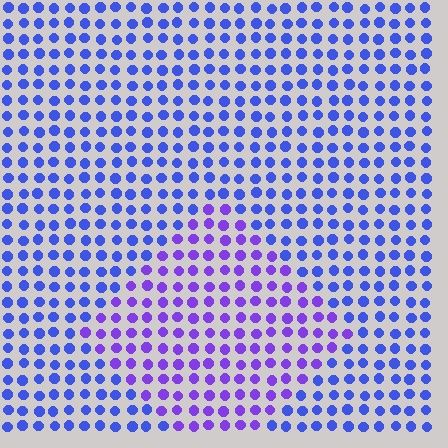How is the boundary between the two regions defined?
The boundary is defined purely by a slight shift in hue (about 34 degrees). Spacing, size, and orientation are identical on both sides.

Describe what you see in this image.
The image is filled with small blue elements in a uniform arrangement. A diamond-shaped region is visible where the elements are tinted to a slightly different hue, forming a subtle color boundary.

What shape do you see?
I see a diamond.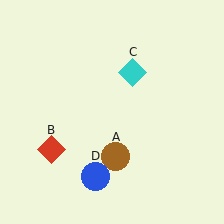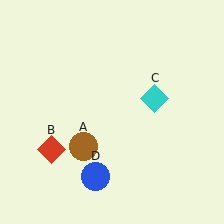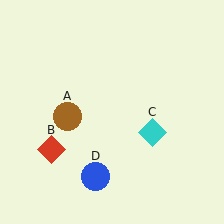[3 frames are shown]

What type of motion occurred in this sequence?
The brown circle (object A), cyan diamond (object C) rotated clockwise around the center of the scene.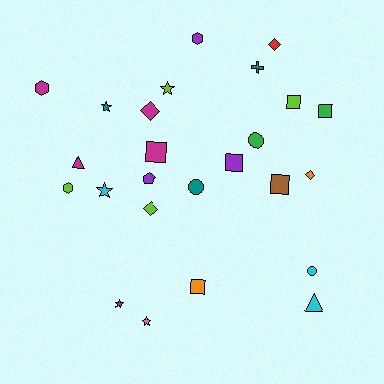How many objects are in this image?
There are 25 objects.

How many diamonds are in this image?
There are 4 diamonds.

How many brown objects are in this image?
There is 1 brown object.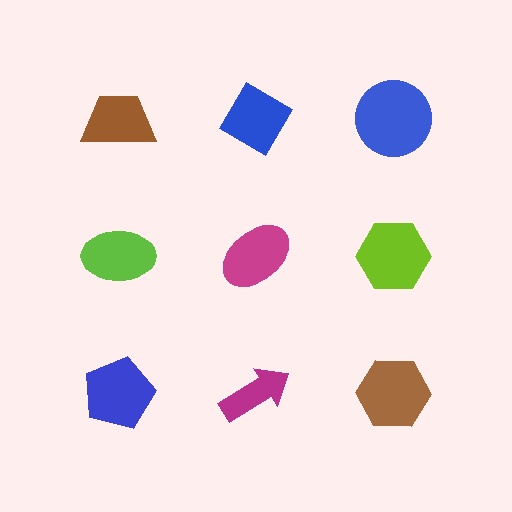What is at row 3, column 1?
A blue pentagon.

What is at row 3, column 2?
A magenta arrow.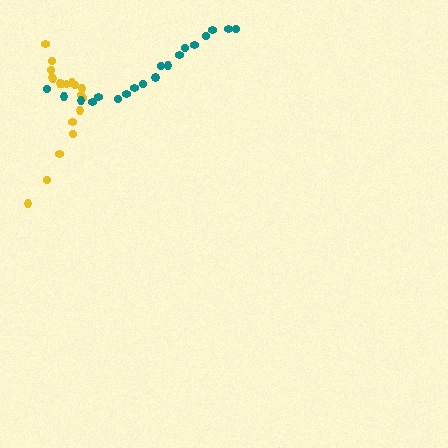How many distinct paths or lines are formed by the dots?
There are 2 distinct paths.